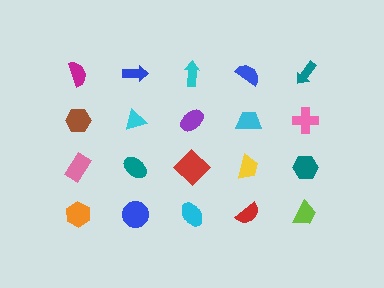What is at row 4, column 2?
A blue circle.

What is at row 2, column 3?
A purple ellipse.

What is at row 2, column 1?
A brown hexagon.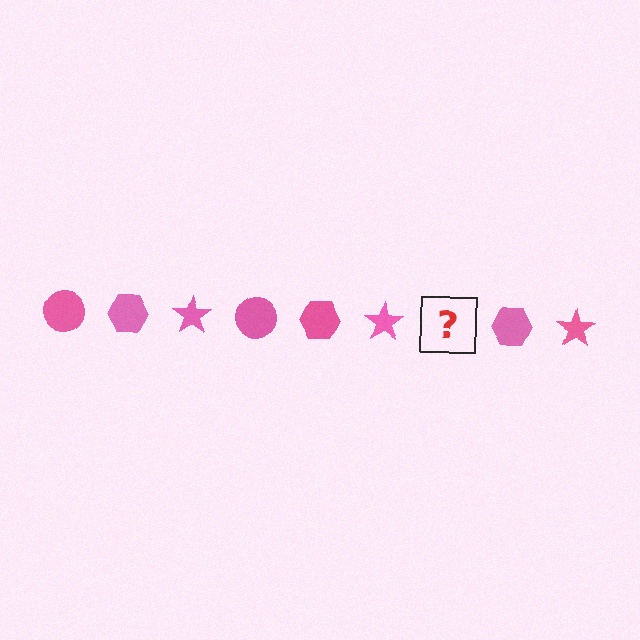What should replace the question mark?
The question mark should be replaced with a pink circle.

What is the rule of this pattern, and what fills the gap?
The rule is that the pattern cycles through circle, hexagon, star shapes in pink. The gap should be filled with a pink circle.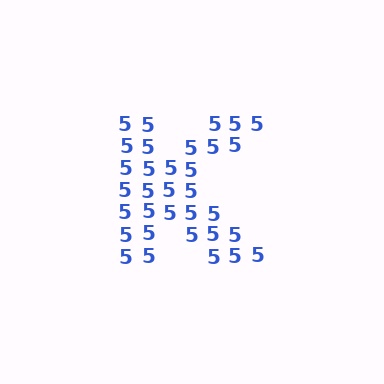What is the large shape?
The large shape is the letter K.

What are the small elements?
The small elements are digit 5's.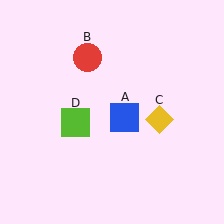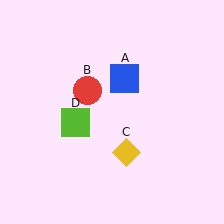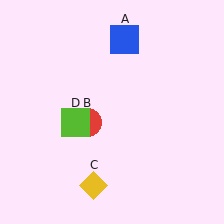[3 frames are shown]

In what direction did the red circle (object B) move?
The red circle (object B) moved down.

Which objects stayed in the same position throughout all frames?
Lime square (object D) remained stationary.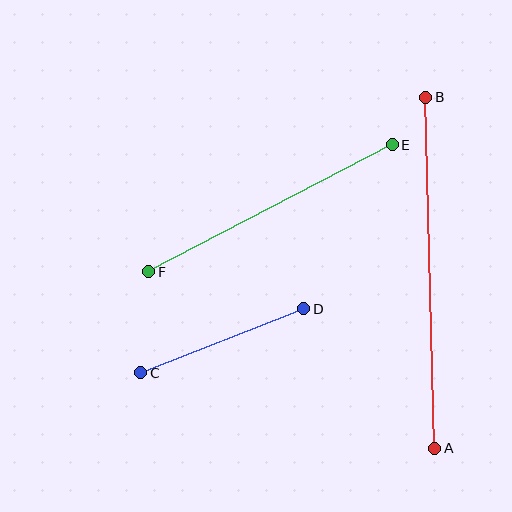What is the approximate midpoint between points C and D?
The midpoint is at approximately (222, 341) pixels.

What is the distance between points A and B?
The distance is approximately 351 pixels.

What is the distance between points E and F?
The distance is approximately 275 pixels.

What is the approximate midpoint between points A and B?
The midpoint is at approximately (430, 273) pixels.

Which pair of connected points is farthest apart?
Points A and B are farthest apart.